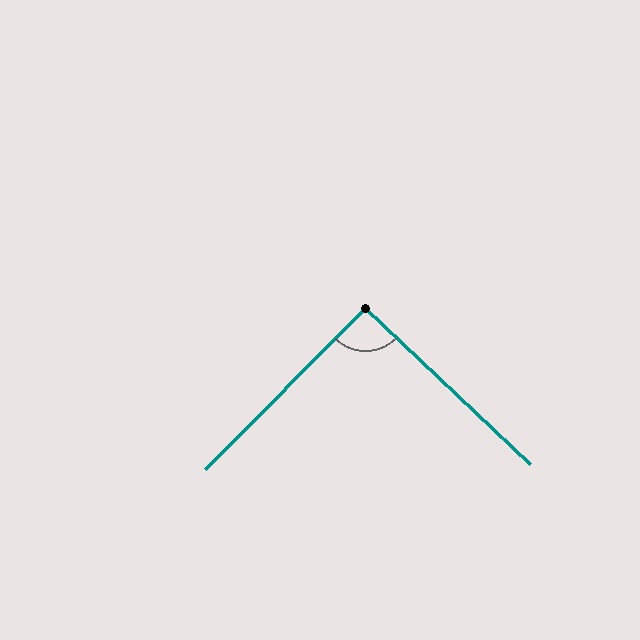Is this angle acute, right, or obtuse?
It is approximately a right angle.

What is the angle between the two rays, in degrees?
Approximately 92 degrees.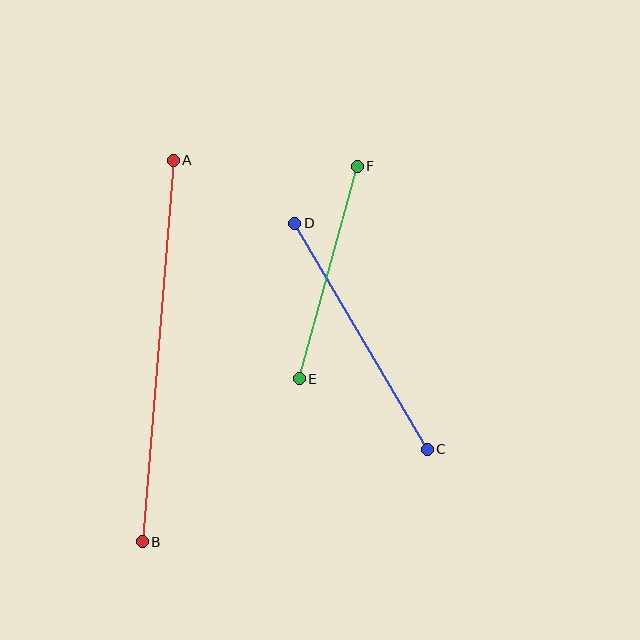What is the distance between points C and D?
The distance is approximately 262 pixels.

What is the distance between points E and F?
The distance is approximately 220 pixels.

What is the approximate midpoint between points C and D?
The midpoint is at approximately (361, 336) pixels.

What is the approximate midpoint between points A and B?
The midpoint is at approximately (158, 351) pixels.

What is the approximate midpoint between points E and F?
The midpoint is at approximately (328, 272) pixels.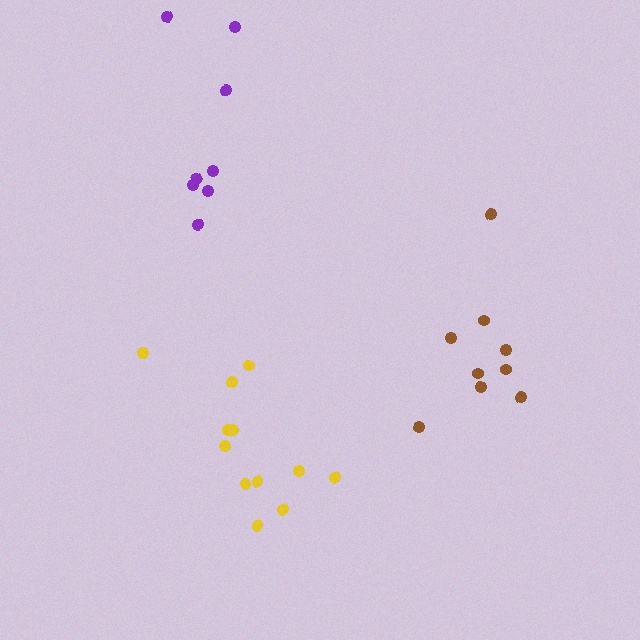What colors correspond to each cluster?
The clusters are colored: yellow, brown, purple.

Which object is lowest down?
The yellow cluster is bottommost.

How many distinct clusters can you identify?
There are 3 distinct clusters.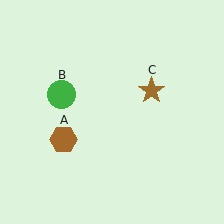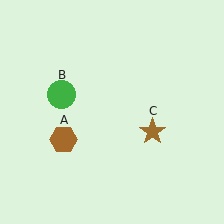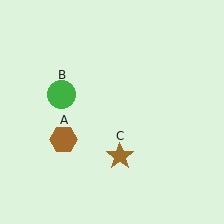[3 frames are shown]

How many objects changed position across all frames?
1 object changed position: brown star (object C).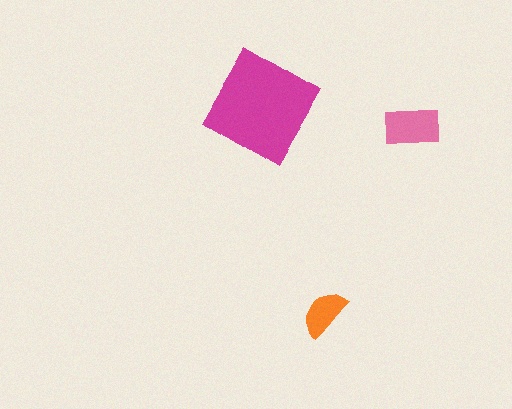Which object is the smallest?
The orange semicircle.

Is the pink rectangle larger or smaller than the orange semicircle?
Larger.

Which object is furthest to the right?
The pink rectangle is rightmost.